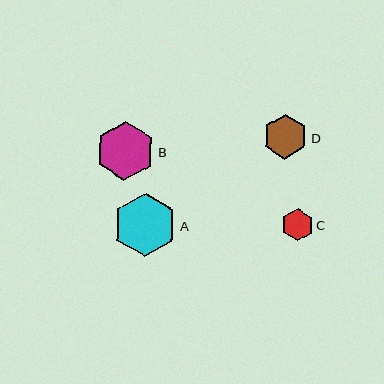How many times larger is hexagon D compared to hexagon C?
Hexagon D is approximately 1.4 times the size of hexagon C.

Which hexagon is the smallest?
Hexagon C is the smallest with a size of approximately 32 pixels.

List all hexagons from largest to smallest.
From largest to smallest: A, B, D, C.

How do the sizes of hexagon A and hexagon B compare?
Hexagon A and hexagon B are approximately the same size.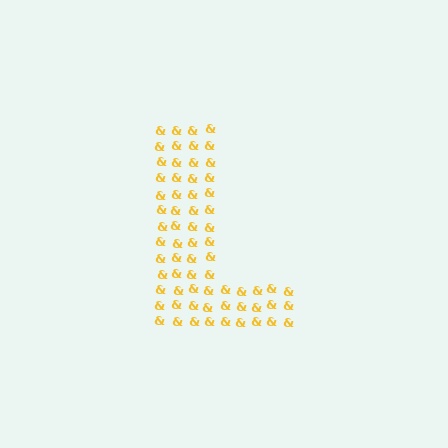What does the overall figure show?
The overall figure shows the letter L.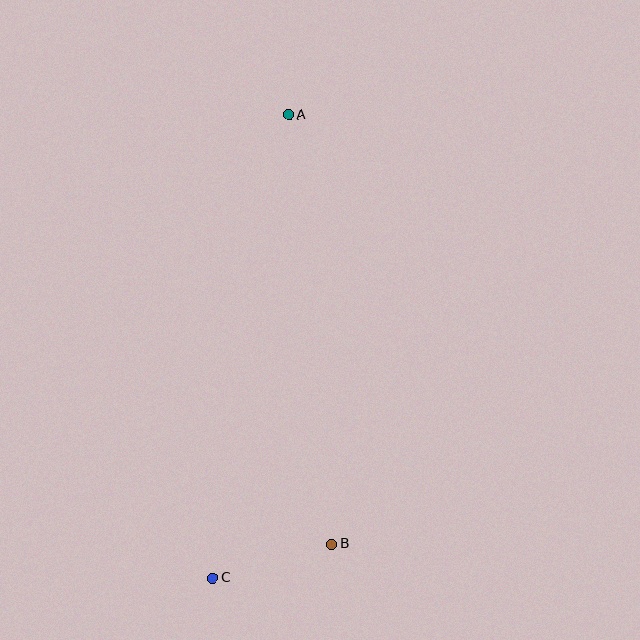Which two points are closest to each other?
Points B and C are closest to each other.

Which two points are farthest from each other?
Points A and C are farthest from each other.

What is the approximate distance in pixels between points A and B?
The distance between A and B is approximately 431 pixels.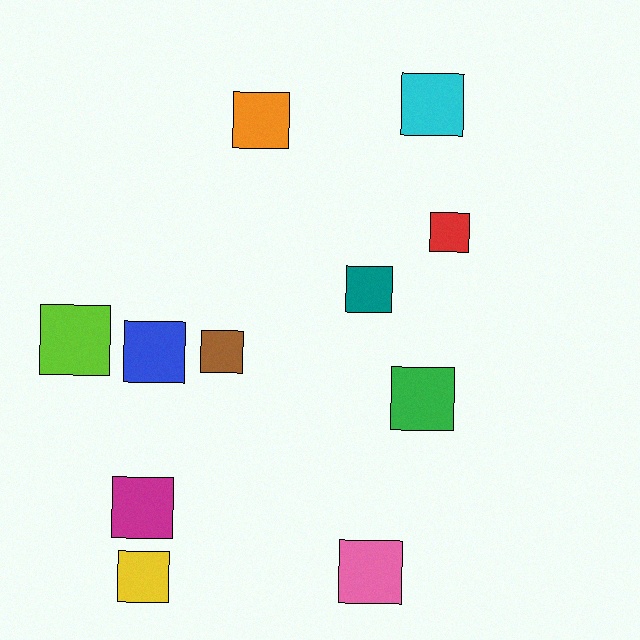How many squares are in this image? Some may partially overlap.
There are 11 squares.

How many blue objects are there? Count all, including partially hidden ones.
There is 1 blue object.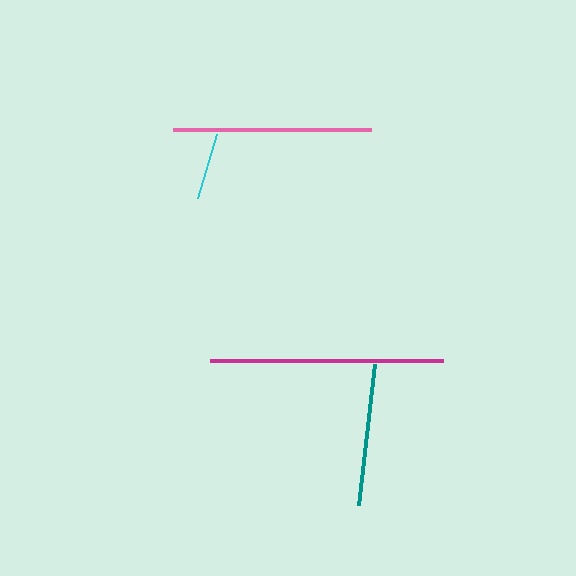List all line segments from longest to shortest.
From longest to shortest: magenta, pink, teal, cyan.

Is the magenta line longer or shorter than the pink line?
The magenta line is longer than the pink line.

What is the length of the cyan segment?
The cyan segment is approximately 67 pixels long.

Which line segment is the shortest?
The cyan line is the shortest at approximately 67 pixels.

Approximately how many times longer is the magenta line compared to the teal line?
The magenta line is approximately 1.6 times the length of the teal line.